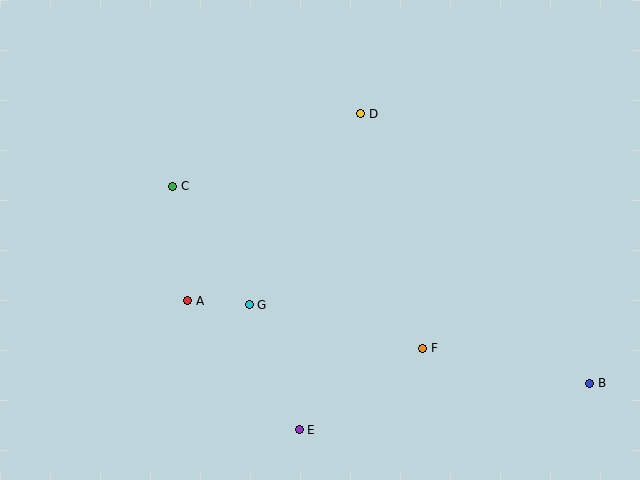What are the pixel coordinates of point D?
Point D is at (361, 114).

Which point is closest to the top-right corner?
Point D is closest to the top-right corner.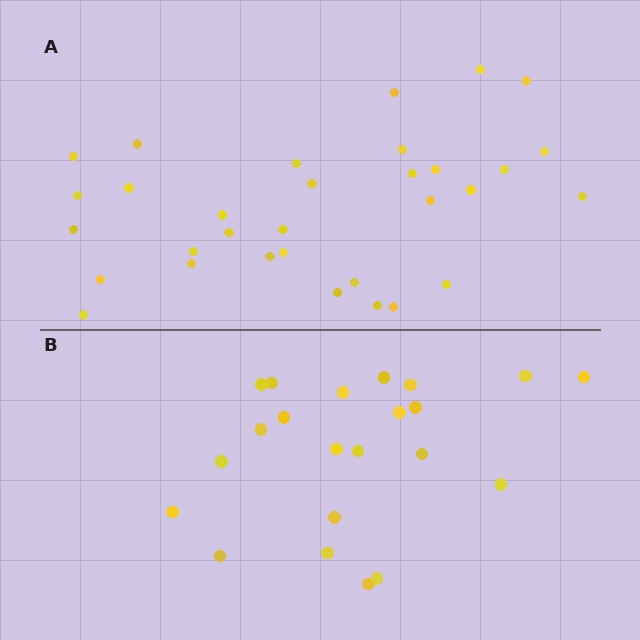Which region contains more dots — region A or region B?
Region A (the top region) has more dots.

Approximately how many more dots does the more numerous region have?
Region A has roughly 10 or so more dots than region B.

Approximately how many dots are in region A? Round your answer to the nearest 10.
About 30 dots. (The exact count is 32, which rounds to 30.)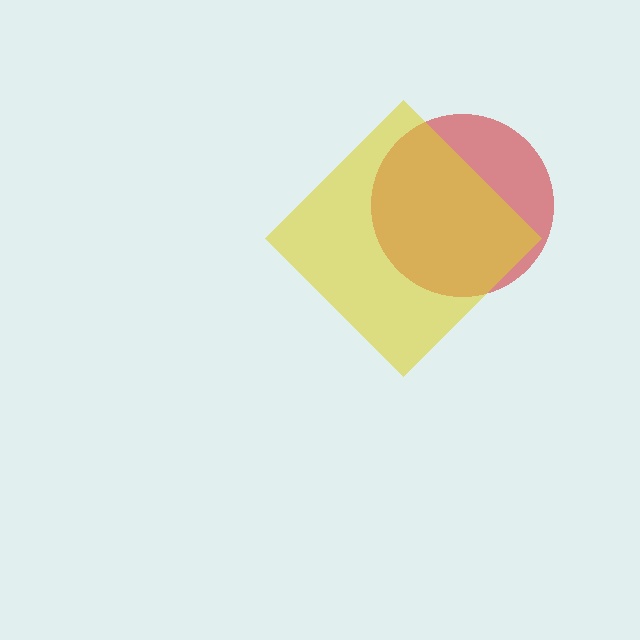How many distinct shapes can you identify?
There are 2 distinct shapes: a red circle, a yellow diamond.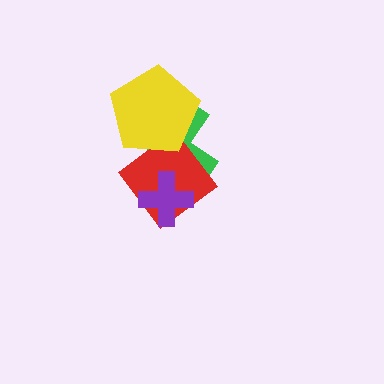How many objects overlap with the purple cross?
2 objects overlap with the purple cross.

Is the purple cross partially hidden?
No, no other shape covers it.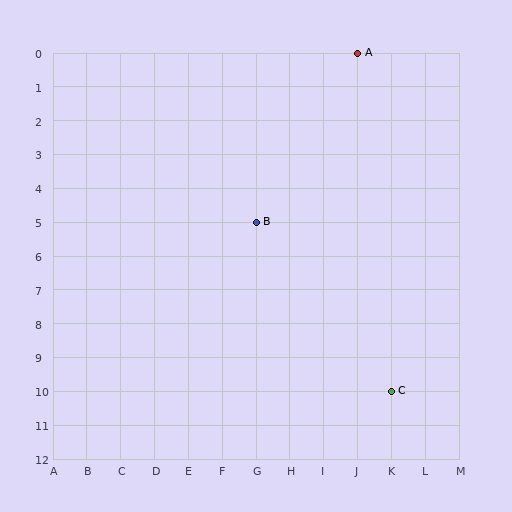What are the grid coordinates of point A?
Point A is at grid coordinates (J, 0).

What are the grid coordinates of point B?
Point B is at grid coordinates (G, 5).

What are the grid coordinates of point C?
Point C is at grid coordinates (K, 10).